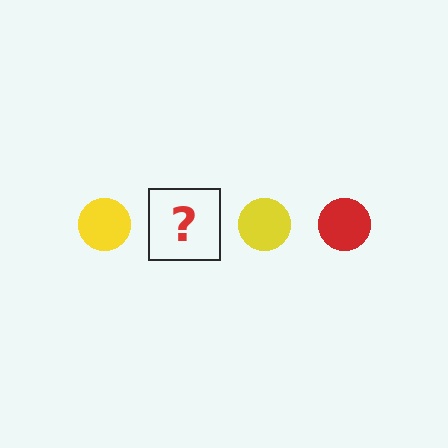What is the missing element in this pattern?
The missing element is a red circle.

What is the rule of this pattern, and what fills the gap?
The rule is that the pattern cycles through yellow, red circles. The gap should be filled with a red circle.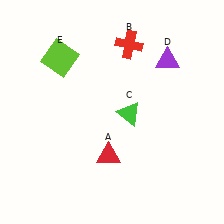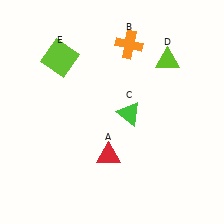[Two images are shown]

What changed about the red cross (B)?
In Image 1, B is red. In Image 2, it changed to orange.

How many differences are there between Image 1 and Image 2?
There are 2 differences between the two images.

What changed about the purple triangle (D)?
In Image 1, D is purple. In Image 2, it changed to lime.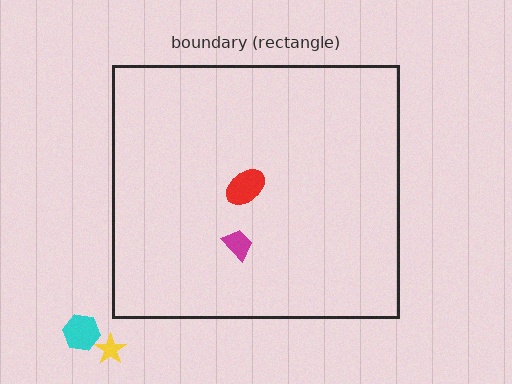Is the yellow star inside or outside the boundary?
Outside.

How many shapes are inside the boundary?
2 inside, 2 outside.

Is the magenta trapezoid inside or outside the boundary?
Inside.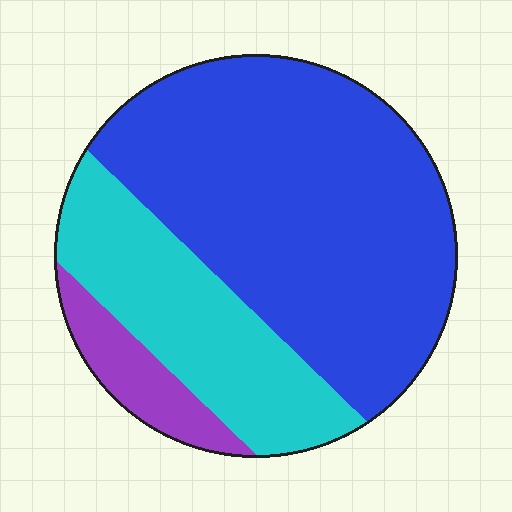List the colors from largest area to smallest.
From largest to smallest: blue, cyan, purple.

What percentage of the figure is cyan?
Cyan covers around 30% of the figure.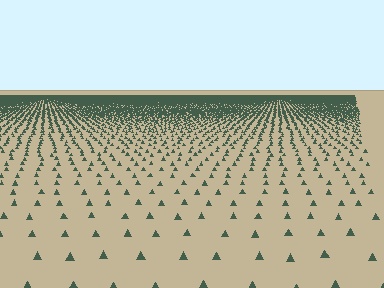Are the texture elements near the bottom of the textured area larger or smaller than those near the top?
Larger. Near the bottom, elements are closer to the viewer and appear at a bigger on-screen size.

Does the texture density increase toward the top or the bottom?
Density increases toward the top.